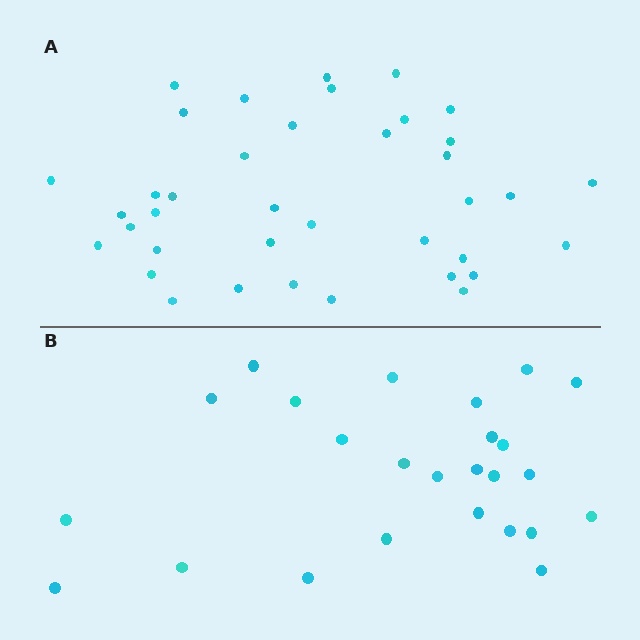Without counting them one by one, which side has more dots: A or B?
Region A (the top region) has more dots.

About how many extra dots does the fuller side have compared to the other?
Region A has approximately 15 more dots than region B.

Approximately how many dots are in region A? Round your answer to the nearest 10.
About 40 dots. (The exact count is 38, which rounds to 40.)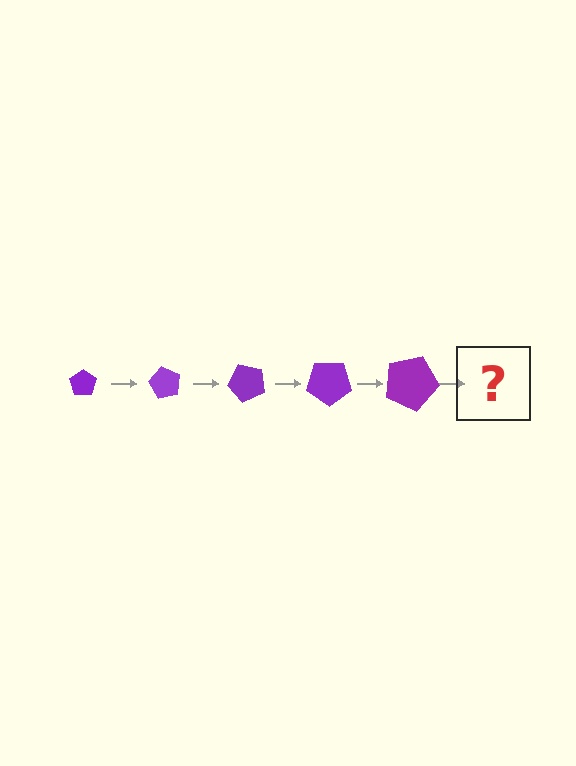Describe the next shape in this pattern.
It should be a pentagon, larger than the previous one and rotated 300 degrees from the start.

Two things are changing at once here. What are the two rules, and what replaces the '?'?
The two rules are that the pentagon grows larger each step and it rotates 60 degrees each step. The '?' should be a pentagon, larger than the previous one and rotated 300 degrees from the start.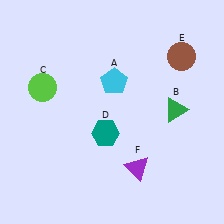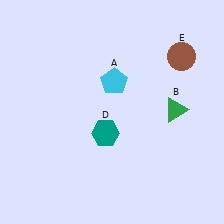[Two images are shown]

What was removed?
The purple triangle (F), the lime circle (C) were removed in Image 2.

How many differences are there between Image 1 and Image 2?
There are 2 differences between the two images.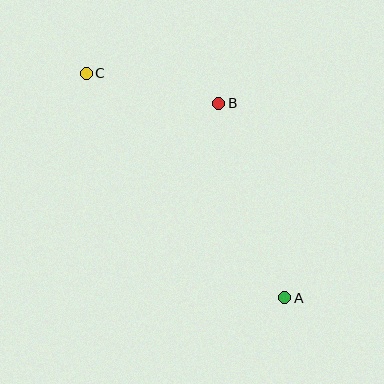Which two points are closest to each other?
Points B and C are closest to each other.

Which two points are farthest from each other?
Points A and C are farthest from each other.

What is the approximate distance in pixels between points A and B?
The distance between A and B is approximately 206 pixels.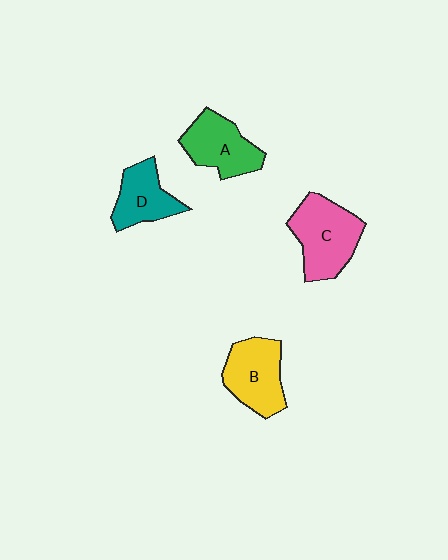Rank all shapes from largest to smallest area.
From largest to smallest: C (pink), B (yellow), A (green), D (teal).